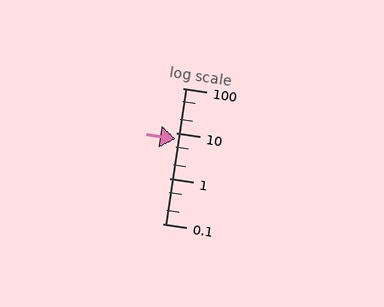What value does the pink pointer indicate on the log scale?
The pointer indicates approximately 7.6.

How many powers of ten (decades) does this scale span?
The scale spans 3 decades, from 0.1 to 100.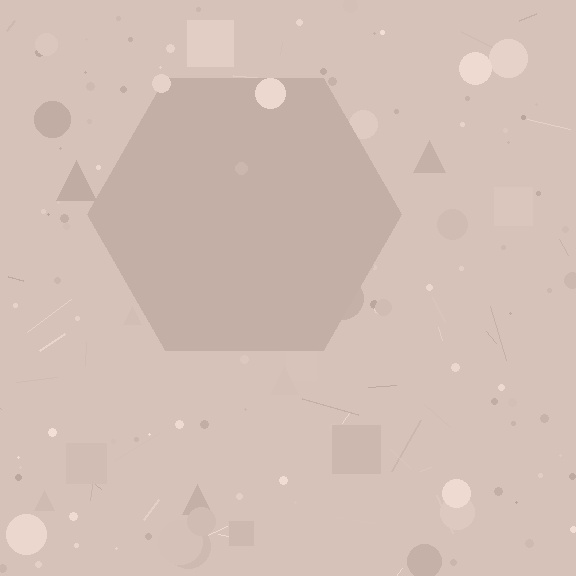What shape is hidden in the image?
A hexagon is hidden in the image.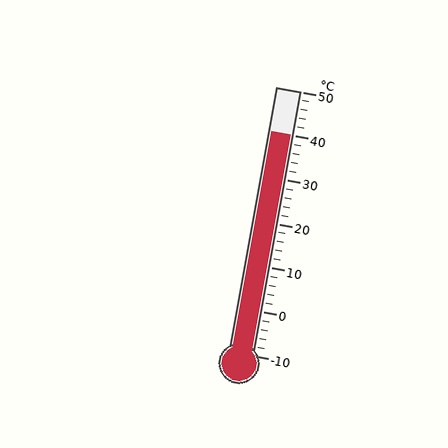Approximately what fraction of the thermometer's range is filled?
The thermometer is filled to approximately 85% of its range.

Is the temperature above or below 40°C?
The temperature is at 40°C.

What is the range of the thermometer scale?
The thermometer scale ranges from -10°C to 50°C.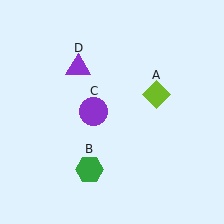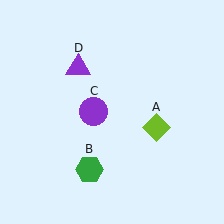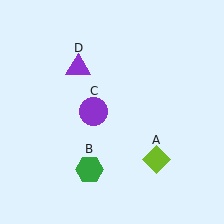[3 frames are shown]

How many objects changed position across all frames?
1 object changed position: lime diamond (object A).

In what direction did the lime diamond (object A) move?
The lime diamond (object A) moved down.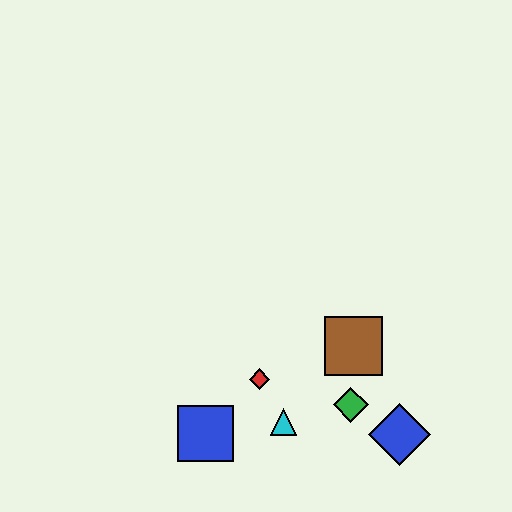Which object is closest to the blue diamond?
The green diamond is closest to the blue diamond.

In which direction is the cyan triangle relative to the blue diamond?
The cyan triangle is to the left of the blue diamond.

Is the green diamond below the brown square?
Yes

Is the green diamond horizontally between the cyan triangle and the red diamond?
No